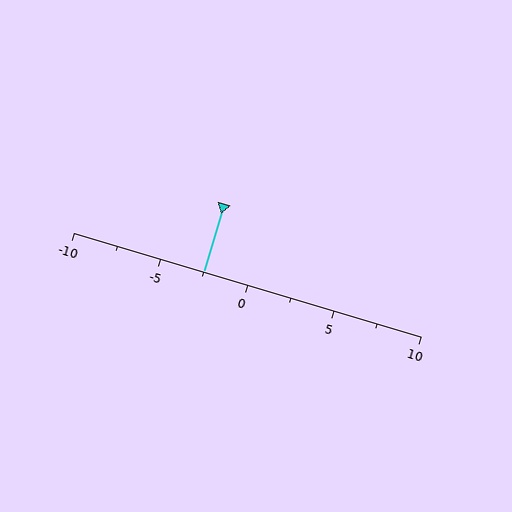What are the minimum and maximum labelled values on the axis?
The axis runs from -10 to 10.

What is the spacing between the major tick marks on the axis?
The major ticks are spaced 5 apart.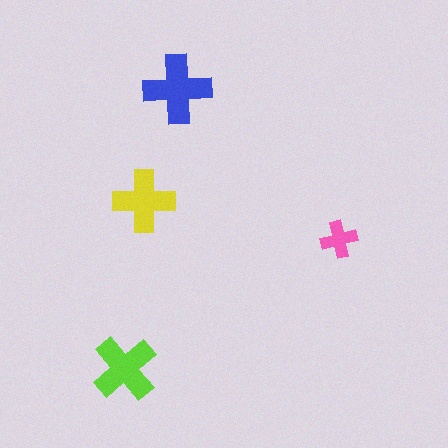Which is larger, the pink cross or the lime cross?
The lime one.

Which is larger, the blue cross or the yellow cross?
The blue one.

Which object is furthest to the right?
The pink cross is rightmost.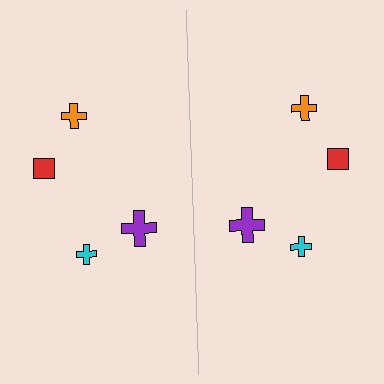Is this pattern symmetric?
Yes, this pattern has bilateral (reflection) symmetry.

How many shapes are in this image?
There are 8 shapes in this image.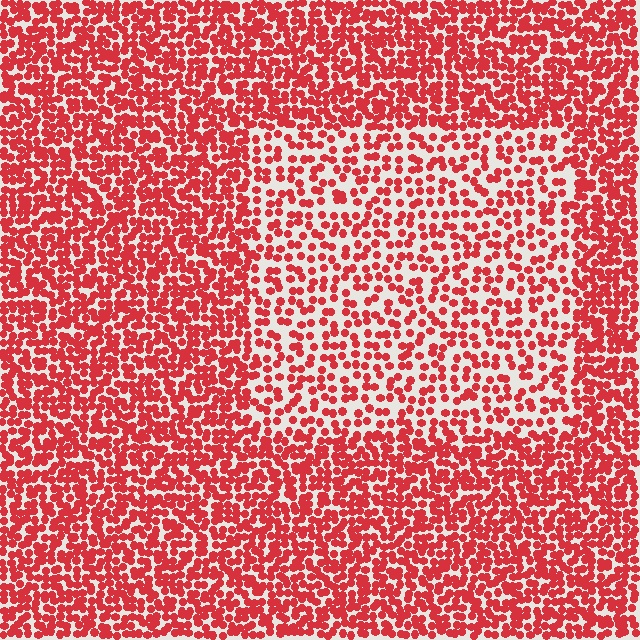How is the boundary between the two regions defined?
The boundary is defined by a change in element density (approximately 1.8x ratio). All elements are the same color, size, and shape.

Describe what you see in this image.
The image contains small red elements arranged at two different densities. A rectangle-shaped region is visible where the elements are less densely packed than the surrounding area.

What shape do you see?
I see a rectangle.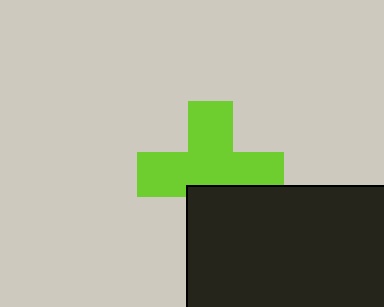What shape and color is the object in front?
The object in front is a black rectangle.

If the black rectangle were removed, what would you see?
You would see the complete lime cross.